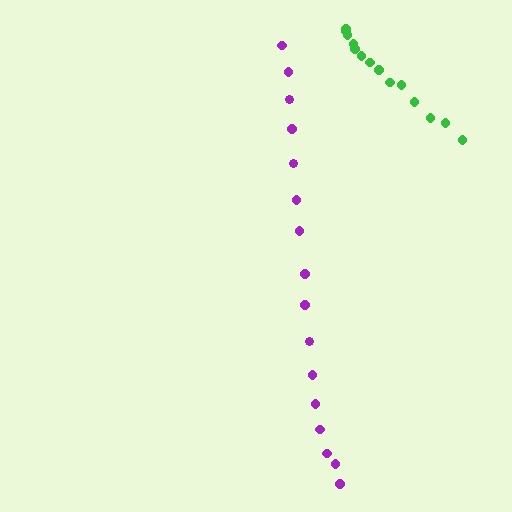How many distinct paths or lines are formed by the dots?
There are 2 distinct paths.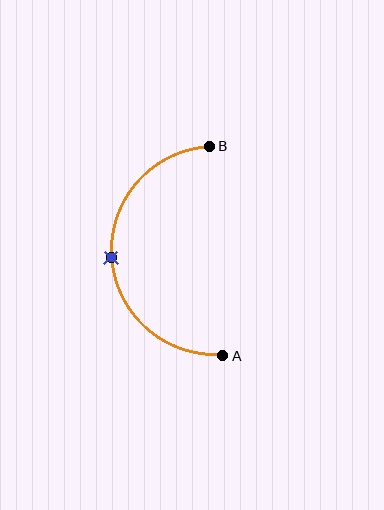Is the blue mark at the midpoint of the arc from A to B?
Yes. The blue mark lies on the arc at equal arc-length from both A and B — it is the arc midpoint.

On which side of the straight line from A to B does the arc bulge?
The arc bulges to the left of the straight line connecting A and B.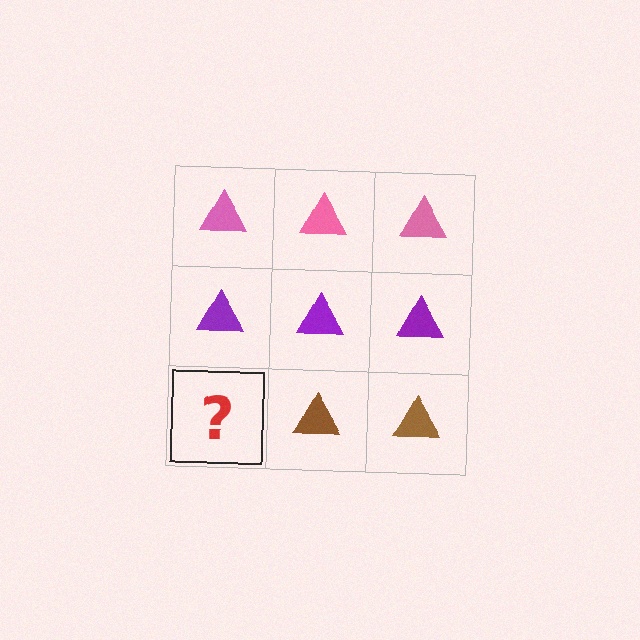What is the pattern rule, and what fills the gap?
The rule is that each row has a consistent color. The gap should be filled with a brown triangle.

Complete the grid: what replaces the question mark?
The question mark should be replaced with a brown triangle.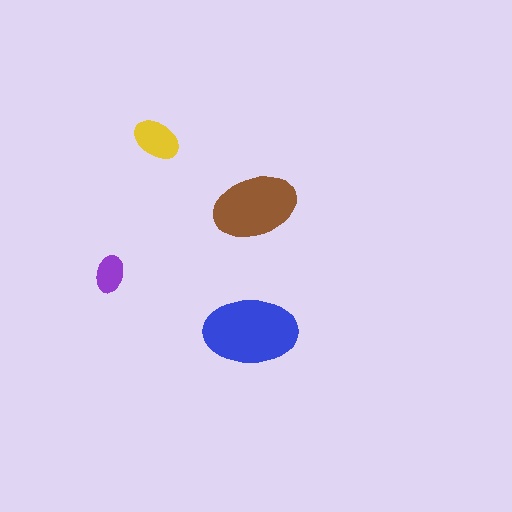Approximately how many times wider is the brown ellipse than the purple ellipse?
About 2 times wider.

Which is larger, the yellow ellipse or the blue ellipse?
The blue one.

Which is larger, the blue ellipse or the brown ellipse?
The blue one.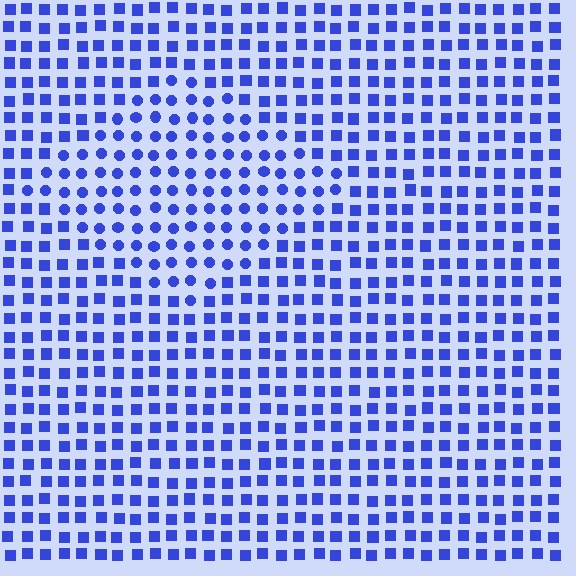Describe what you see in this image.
The image is filled with small blue elements arranged in a uniform grid. A diamond-shaped region contains circles, while the surrounding area contains squares. The boundary is defined purely by the change in element shape.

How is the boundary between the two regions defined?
The boundary is defined by a change in element shape: circles inside vs. squares outside. All elements share the same color and spacing.